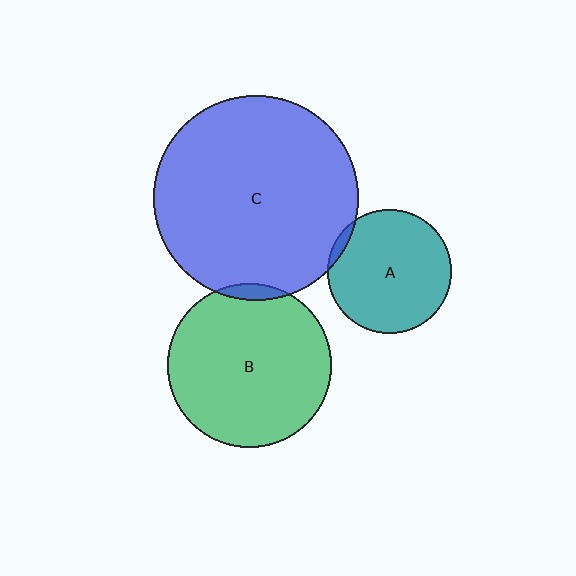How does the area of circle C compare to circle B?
Approximately 1.6 times.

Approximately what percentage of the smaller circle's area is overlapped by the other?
Approximately 5%.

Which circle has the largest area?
Circle C (blue).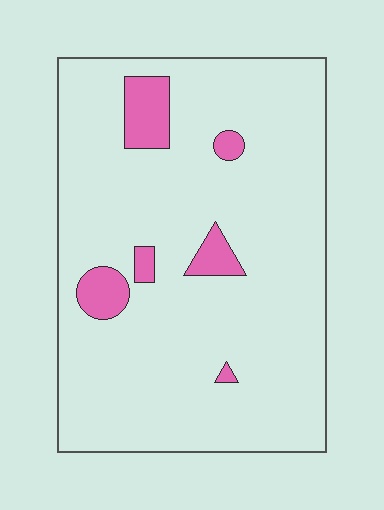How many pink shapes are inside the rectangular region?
6.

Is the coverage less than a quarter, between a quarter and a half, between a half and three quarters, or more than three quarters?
Less than a quarter.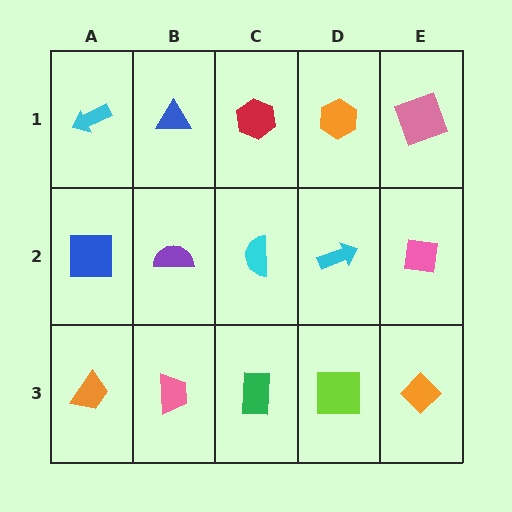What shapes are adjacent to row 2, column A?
A cyan arrow (row 1, column A), an orange trapezoid (row 3, column A), a purple semicircle (row 2, column B).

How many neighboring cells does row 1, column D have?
3.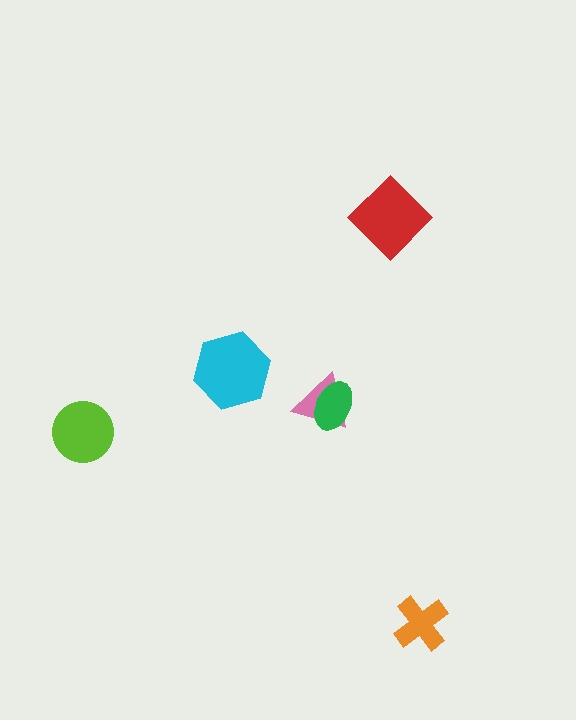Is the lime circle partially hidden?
No, no other shape covers it.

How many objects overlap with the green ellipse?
1 object overlaps with the green ellipse.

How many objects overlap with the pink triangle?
1 object overlaps with the pink triangle.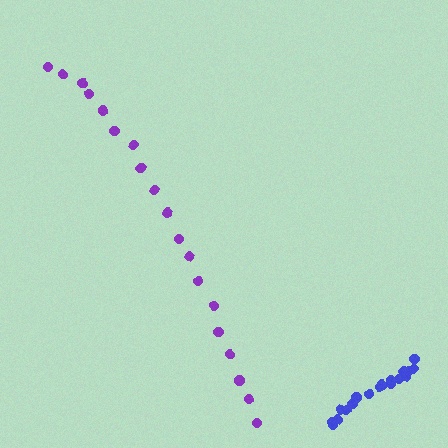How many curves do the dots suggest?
There are 2 distinct paths.